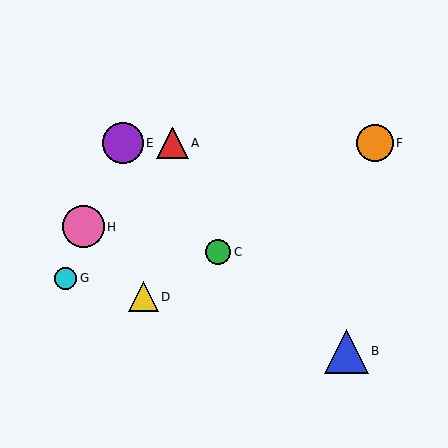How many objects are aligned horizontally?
3 objects (A, E, F) are aligned horizontally.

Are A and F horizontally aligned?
Yes, both are at y≈143.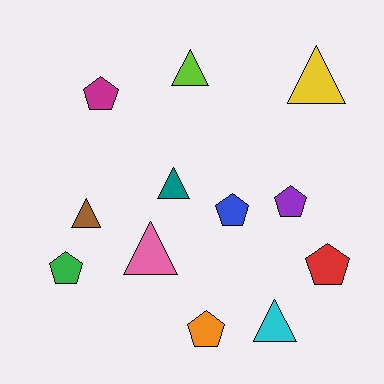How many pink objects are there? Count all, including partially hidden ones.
There is 1 pink object.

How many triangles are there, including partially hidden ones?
There are 6 triangles.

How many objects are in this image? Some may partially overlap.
There are 12 objects.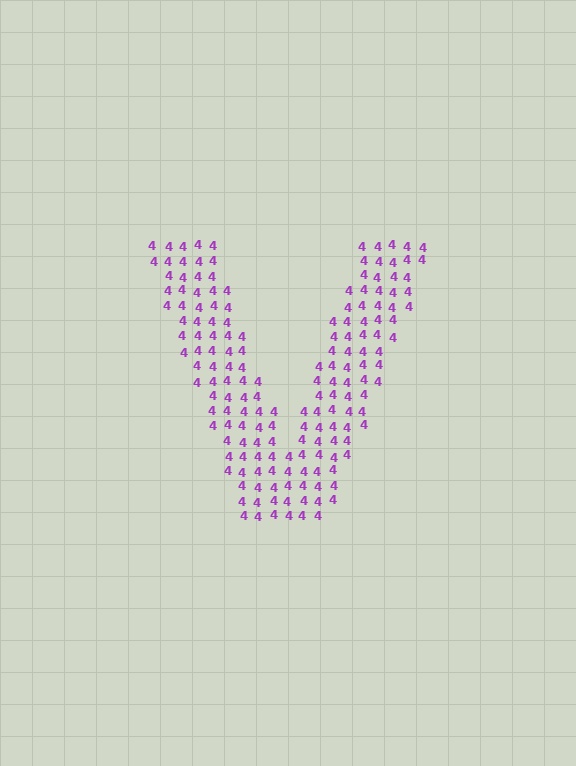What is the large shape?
The large shape is the letter V.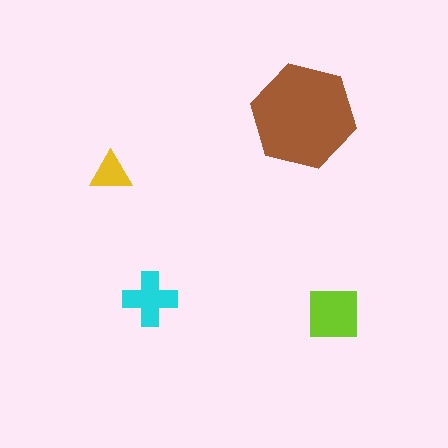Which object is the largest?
The brown hexagon.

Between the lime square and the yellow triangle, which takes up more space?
The lime square.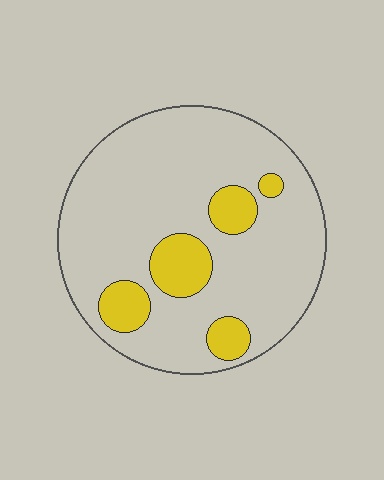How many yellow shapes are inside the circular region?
5.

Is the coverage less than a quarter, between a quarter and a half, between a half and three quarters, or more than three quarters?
Less than a quarter.